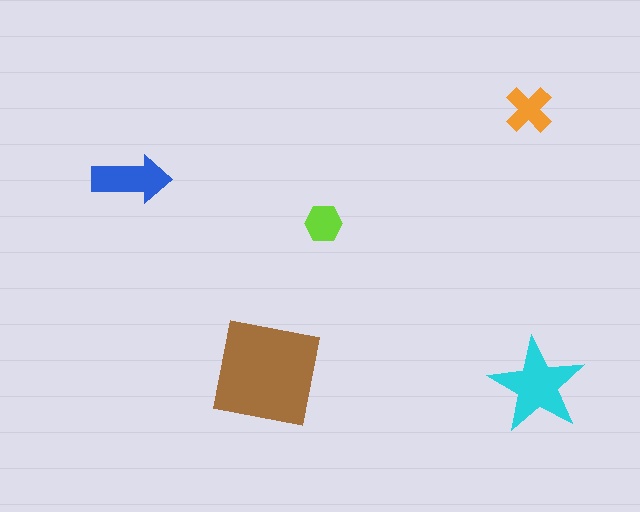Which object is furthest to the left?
The blue arrow is leftmost.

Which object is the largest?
The brown square.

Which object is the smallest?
The lime hexagon.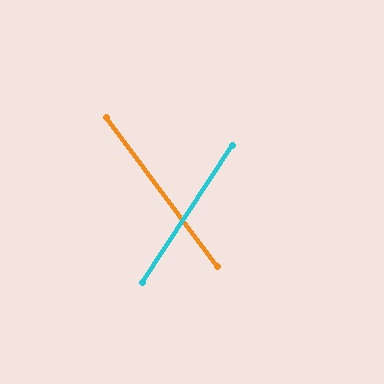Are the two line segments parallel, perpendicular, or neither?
Neither parallel nor perpendicular — they differ by about 70°.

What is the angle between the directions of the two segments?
Approximately 70 degrees.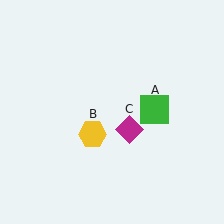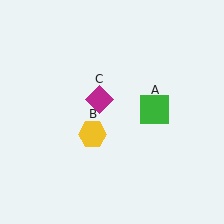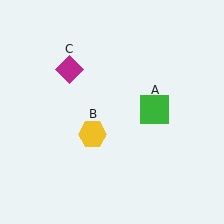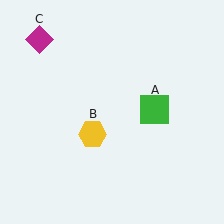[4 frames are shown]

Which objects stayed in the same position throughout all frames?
Green square (object A) and yellow hexagon (object B) remained stationary.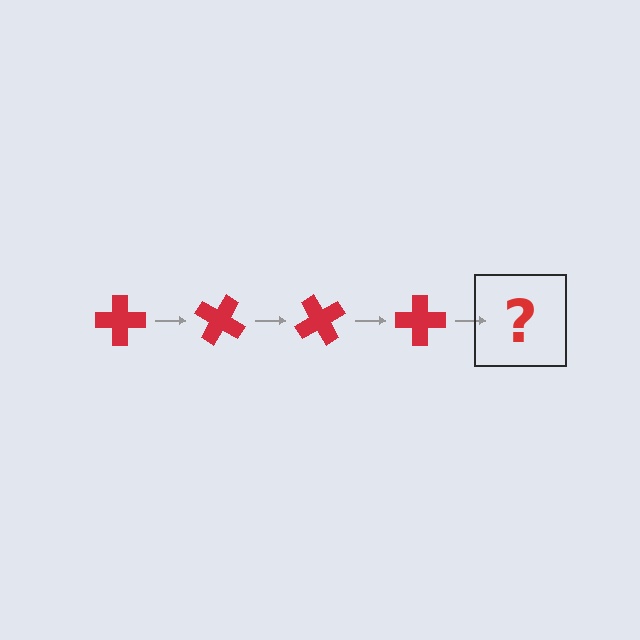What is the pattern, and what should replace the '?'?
The pattern is that the cross rotates 30 degrees each step. The '?' should be a red cross rotated 120 degrees.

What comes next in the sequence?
The next element should be a red cross rotated 120 degrees.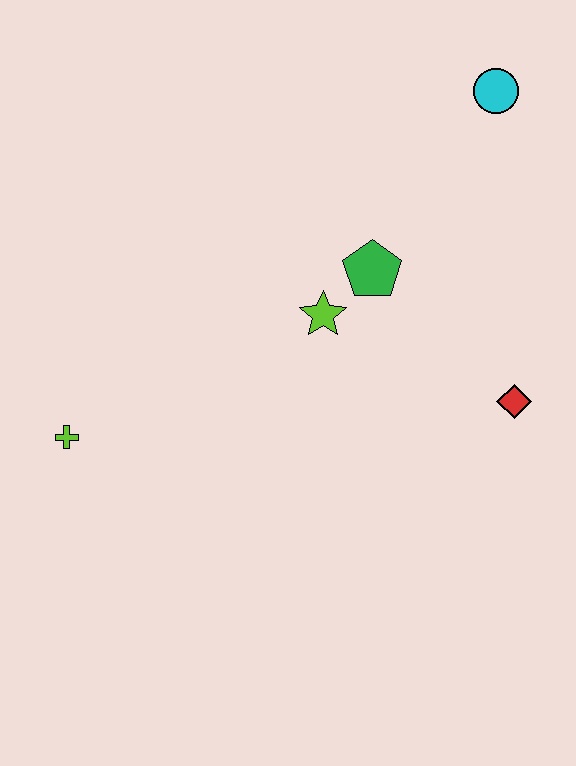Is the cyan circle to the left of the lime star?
No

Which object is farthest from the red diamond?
The lime cross is farthest from the red diamond.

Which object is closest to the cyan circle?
The green pentagon is closest to the cyan circle.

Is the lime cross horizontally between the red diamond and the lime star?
No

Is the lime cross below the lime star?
Yes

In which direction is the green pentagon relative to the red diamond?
The green pentagon is to the left of the red diamond.